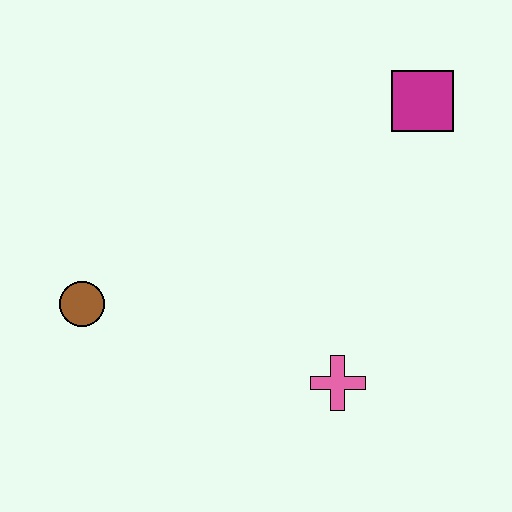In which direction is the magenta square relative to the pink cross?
The magenta square is above the pink cross.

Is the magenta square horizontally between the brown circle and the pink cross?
No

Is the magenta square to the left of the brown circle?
No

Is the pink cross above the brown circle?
No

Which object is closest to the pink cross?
The brown circle is closest to the pink cross.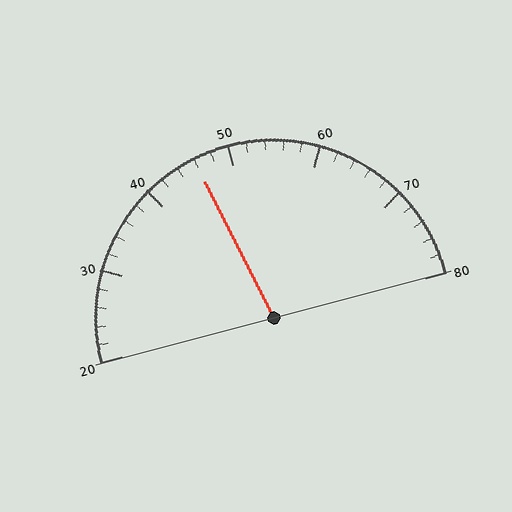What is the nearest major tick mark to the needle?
The nearest major tick mark is 50.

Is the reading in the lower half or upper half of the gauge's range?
The reading is in the lower half of the range (20 to 80).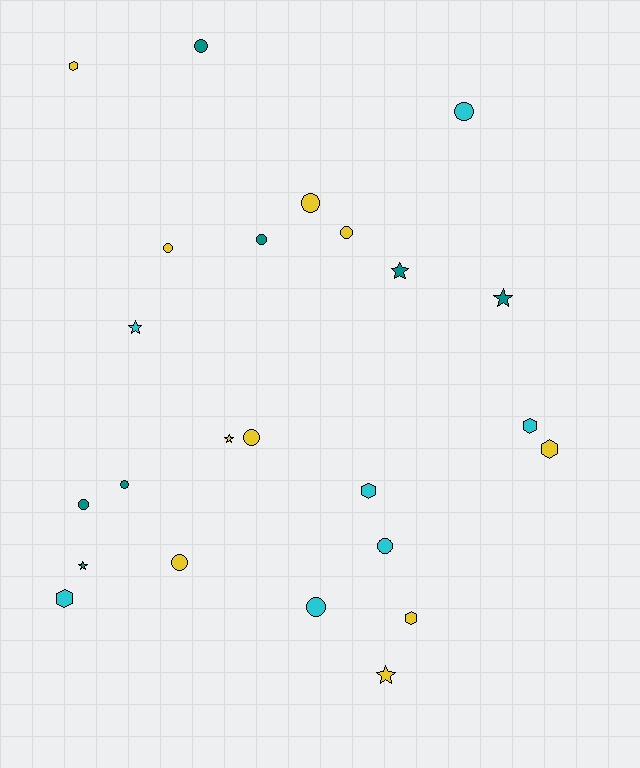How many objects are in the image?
There are 24 objects.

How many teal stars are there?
There are 3 teal stars.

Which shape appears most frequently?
Circle, with 12 objects.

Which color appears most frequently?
Yellow, with 10 objects.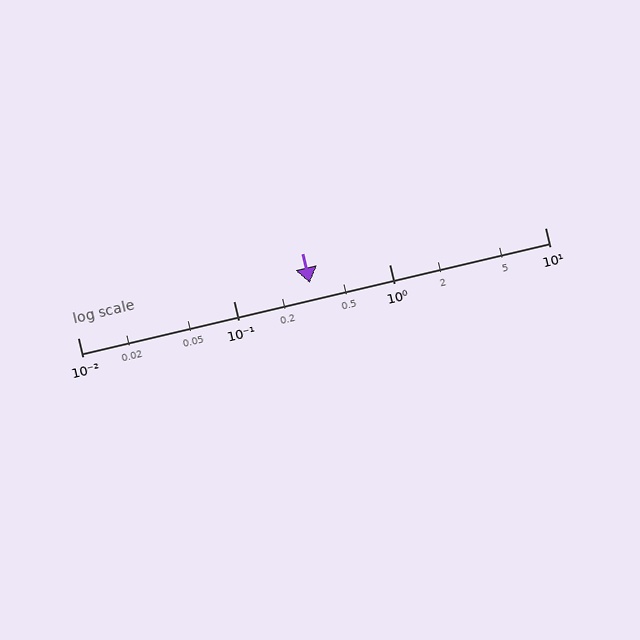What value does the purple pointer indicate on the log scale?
The pointer indicates approximately 0.31.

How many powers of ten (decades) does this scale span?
The scale spans 3 decades, from 0.01 to 10.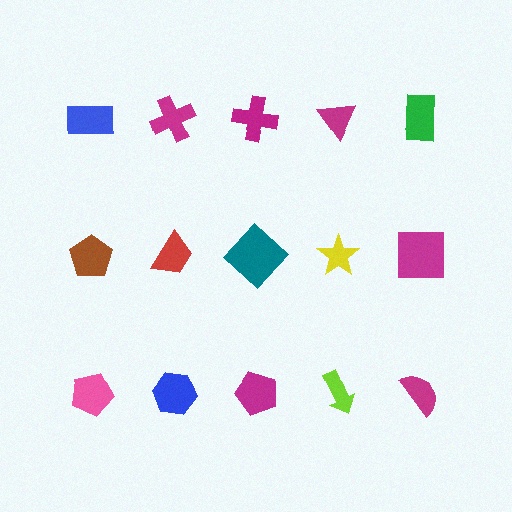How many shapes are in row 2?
5 shapes.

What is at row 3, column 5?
A magenta semicircle.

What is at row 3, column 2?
A blue hexagon.